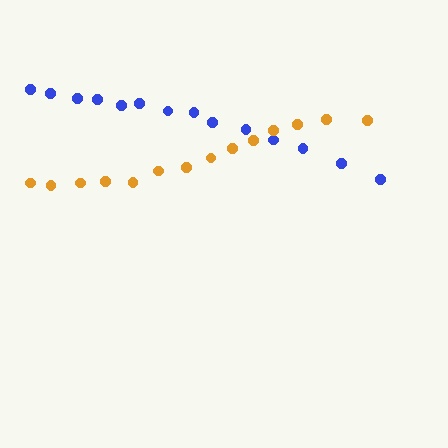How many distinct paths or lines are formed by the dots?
There are 2 distinct paths.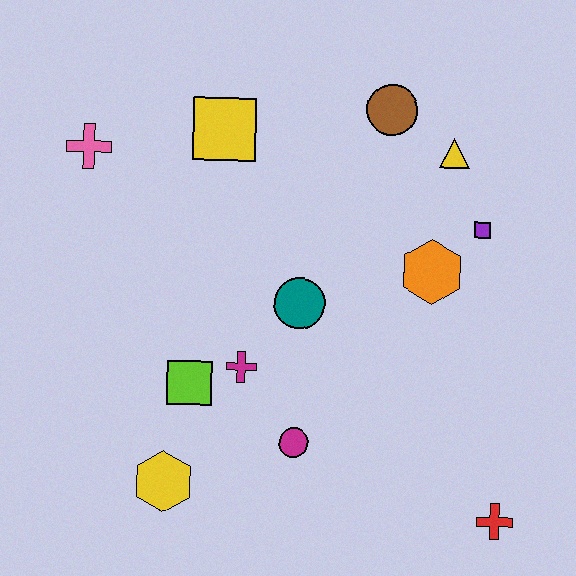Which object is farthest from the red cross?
The pink cross is farthest from the red cross.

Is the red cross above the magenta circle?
No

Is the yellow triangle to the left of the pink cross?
No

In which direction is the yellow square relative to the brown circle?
The yellow square is to the left of the brown circle.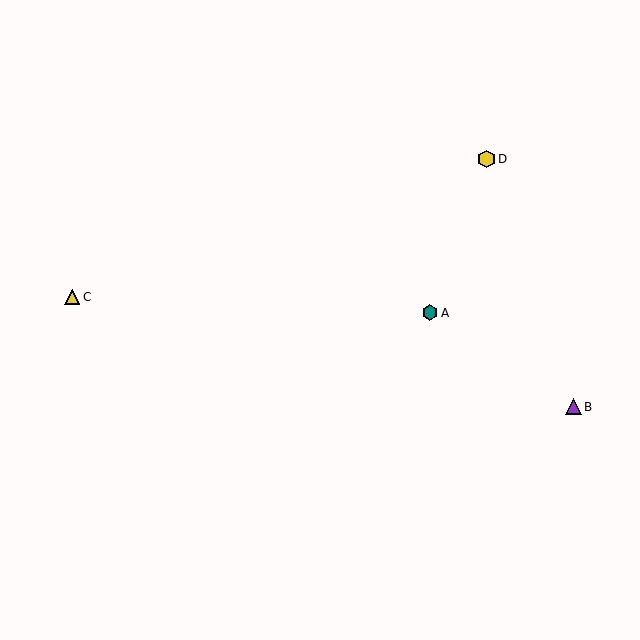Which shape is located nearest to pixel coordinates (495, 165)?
The yellow hexagon (labeled D) at (487, 159) is nearest to that location.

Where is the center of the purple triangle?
The center of the purple triangle is at (573, 407).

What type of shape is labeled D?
Shape D is a yellow hexagon.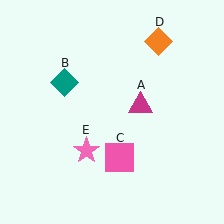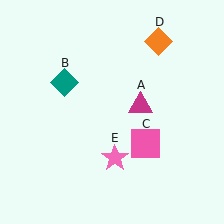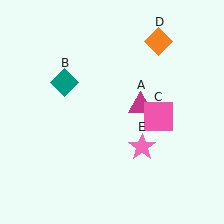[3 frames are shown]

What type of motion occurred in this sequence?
The pink square (object C), pink star (object E) rotated counterclockwise around the center of the scene.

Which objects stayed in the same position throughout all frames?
Magenta triangle (object A) and teal diamond (object B) and orange diamond (object D) remained stationary.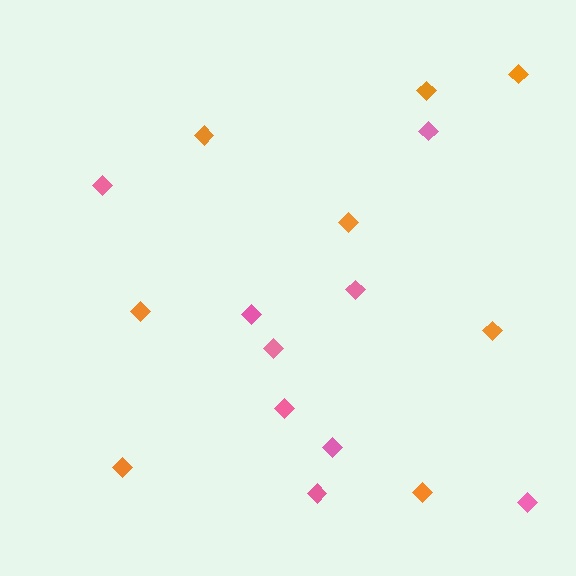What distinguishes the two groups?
There are 2 groups: one group of pink diamonds (9) and one group of orange diamonds (8).